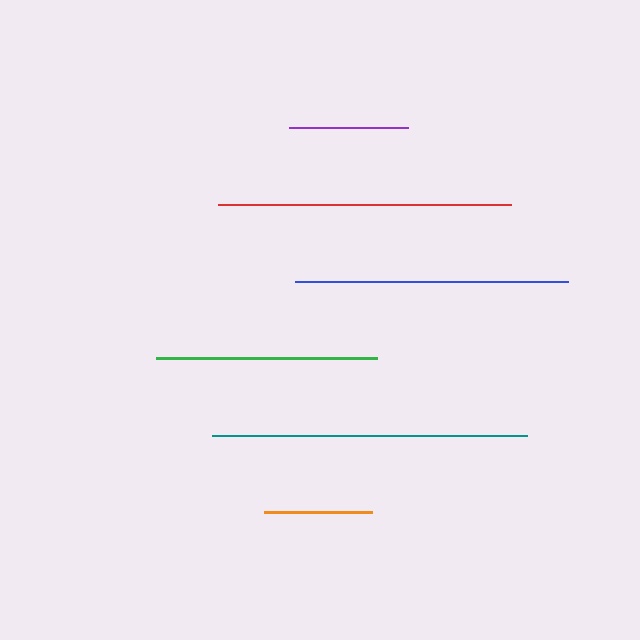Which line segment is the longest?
The teal line is the longest at approximately 316 pixels.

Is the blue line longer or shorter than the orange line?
The blue line is longer than the orange line.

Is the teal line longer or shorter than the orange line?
The teal line is longer than the orange line.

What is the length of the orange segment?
The orange segment is approximately 108 pixels long.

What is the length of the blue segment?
The blue segment is approximately 273 pixels long.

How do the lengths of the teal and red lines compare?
The teal and red lines are approximately the same length.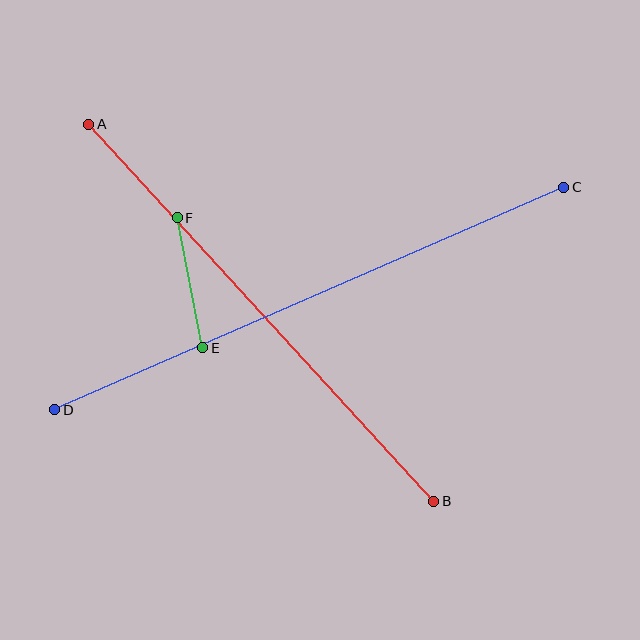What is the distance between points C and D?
The distance is approximately 555 pixels.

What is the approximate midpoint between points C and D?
The midpoint is at approximately (309, 298) pixels.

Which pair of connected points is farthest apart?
Points C and D are farthest apart.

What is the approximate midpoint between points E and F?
The midpoint is at approximately (190, 283) pixels.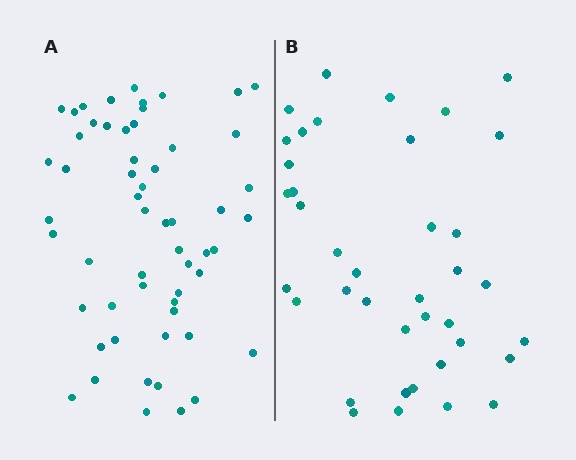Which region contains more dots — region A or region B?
Region A (the left region) has more dots.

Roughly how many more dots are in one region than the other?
Region A has approximately 20 more dots than region B.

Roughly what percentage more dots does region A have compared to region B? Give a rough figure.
About 45% more.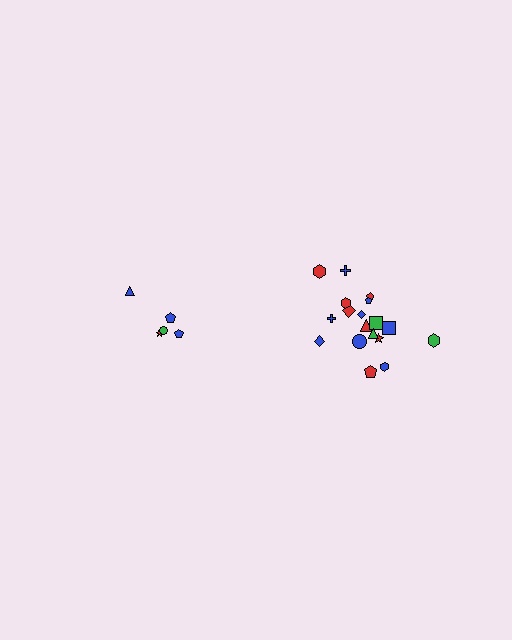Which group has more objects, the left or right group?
The right group.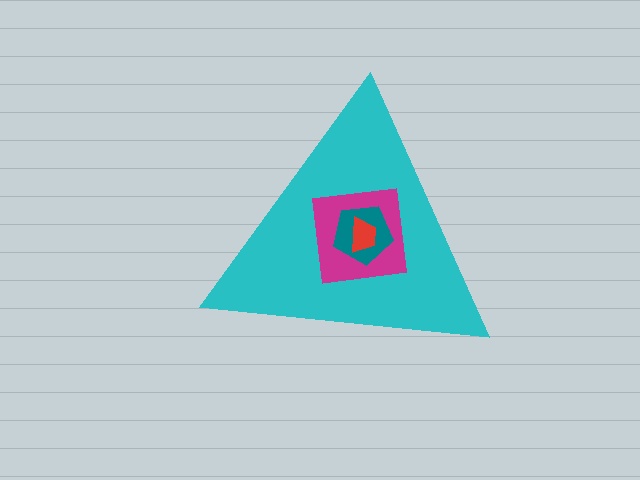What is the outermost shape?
The cyan triangle.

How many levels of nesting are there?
4.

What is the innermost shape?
The red trapezoid.